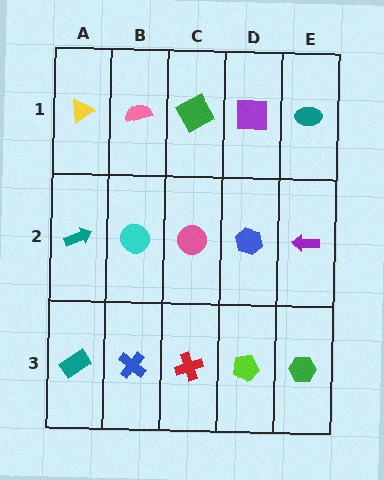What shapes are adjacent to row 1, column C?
A pink circle (row 2, column C), a pink semicircle (row 1, column B), a purple square (row 1, column D).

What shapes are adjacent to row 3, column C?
A pink circle (row 2, column C), a blue cross (row 3, column B), a lime pentagon (row 3, column D).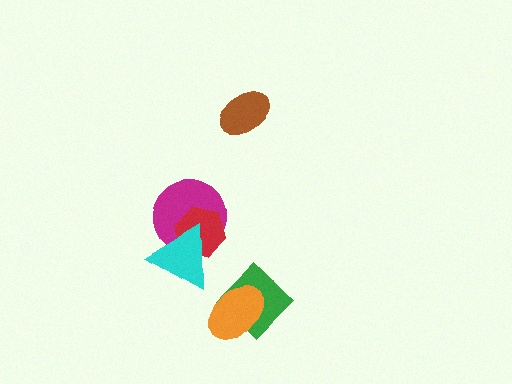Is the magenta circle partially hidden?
Yes, it is partially covered by another shape.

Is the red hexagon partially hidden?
Yes, it is partially covered by another shape.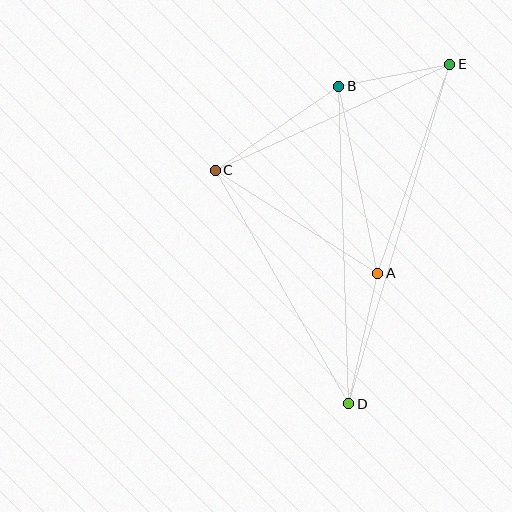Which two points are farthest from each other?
Points D and E are farthest from each other.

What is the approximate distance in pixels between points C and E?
The distance between C and E is approximately 257 pixels.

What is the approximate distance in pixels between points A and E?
The distance between A and E is approximately 221 pixels.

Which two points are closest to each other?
Points B and E are closest to each other.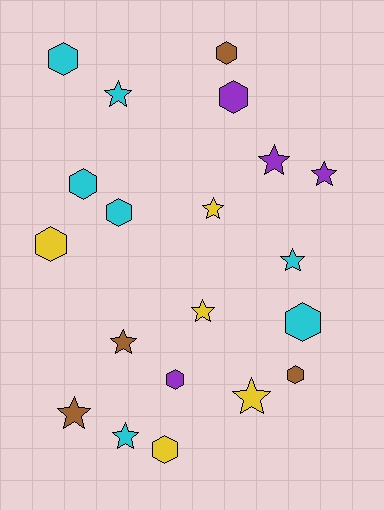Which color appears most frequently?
Cyan, with 7 objects.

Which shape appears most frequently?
Star, with 10 objects.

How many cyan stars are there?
There are 3 cyan stars.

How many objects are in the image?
There are 20 objects.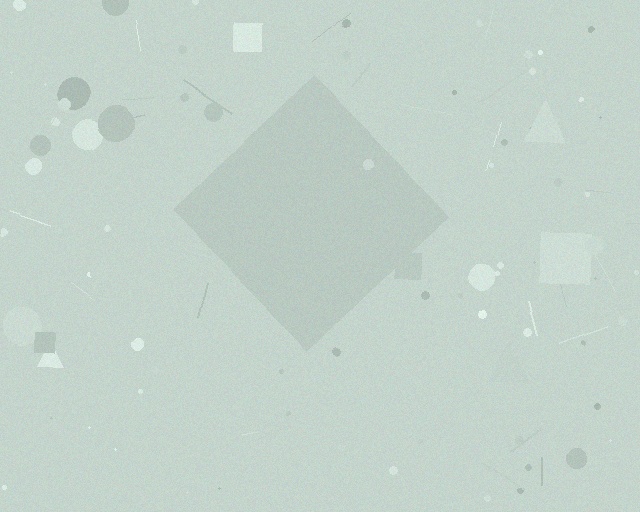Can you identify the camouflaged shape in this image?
The camouflaged shape is a diamond.